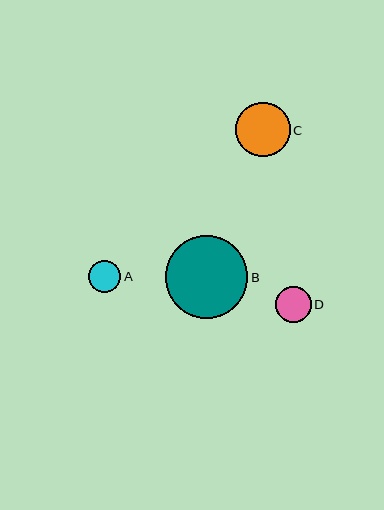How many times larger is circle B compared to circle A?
Circle B is approximately 2.6 times the size of circle A.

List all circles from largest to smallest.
From largest to smallest: B, C, D, A.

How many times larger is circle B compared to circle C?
Circle B is approximately 1.5 times the size of circle C.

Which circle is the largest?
Circle B is the largest with a size of approximately 83 pixels.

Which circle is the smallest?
Circle A is the smallest with a size of approximately 32 pixels.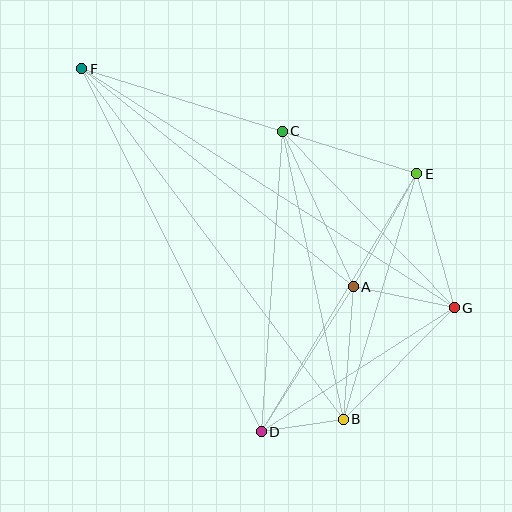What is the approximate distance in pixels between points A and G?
The distance between A and G is approximately 103 pixels.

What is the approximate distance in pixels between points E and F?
The distance between E and F is approximately 351 pixels.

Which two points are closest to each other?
Points B and D are closest to each other.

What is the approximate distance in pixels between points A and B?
The distance between A and B is approximately 133 pixels.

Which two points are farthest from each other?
Points F and G are farthest from each other.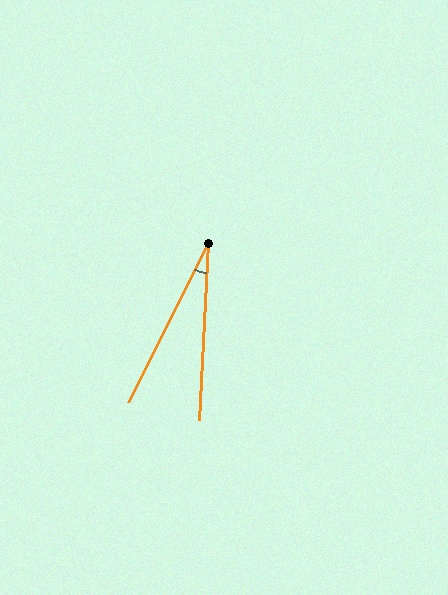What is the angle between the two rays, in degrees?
Approximately 24 degrees.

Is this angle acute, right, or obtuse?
It is acute.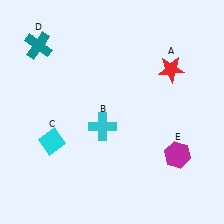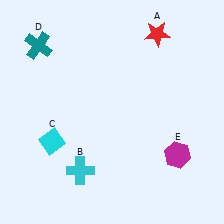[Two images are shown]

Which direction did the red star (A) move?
The red star (A) moved up.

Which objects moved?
The objects that moved are: the red star (A), the cyan cross (B).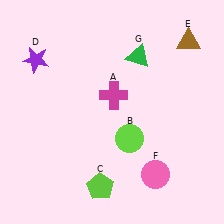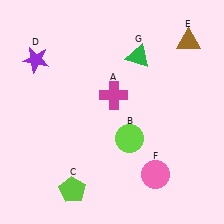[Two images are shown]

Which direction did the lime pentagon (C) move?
The lime pentagon (C) moved left.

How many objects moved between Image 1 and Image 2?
1 object moved between the two images.